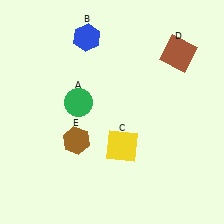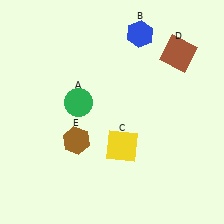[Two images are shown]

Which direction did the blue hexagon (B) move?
The blue hexagon (B) moved right.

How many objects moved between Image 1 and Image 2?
1 object moved between the two images.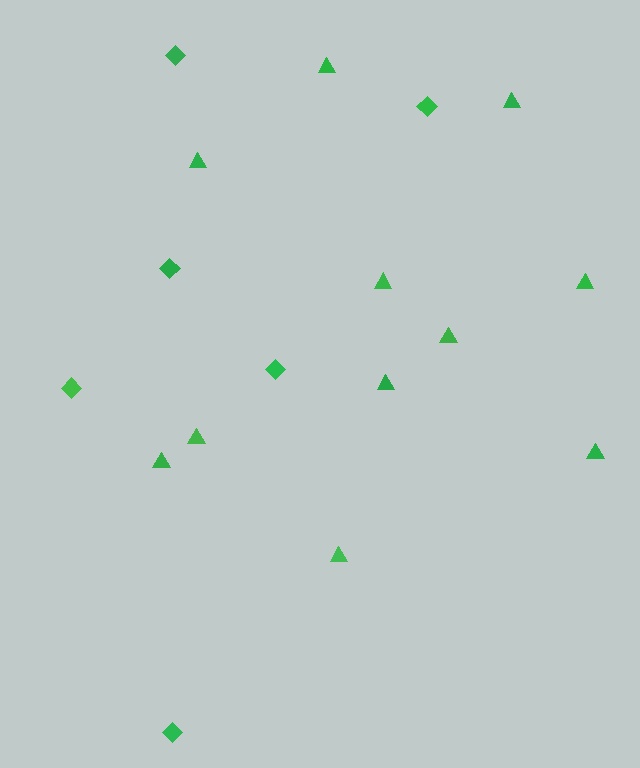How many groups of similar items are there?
There are 2 groups: one group of triangles (11) and one group of diamonds (6).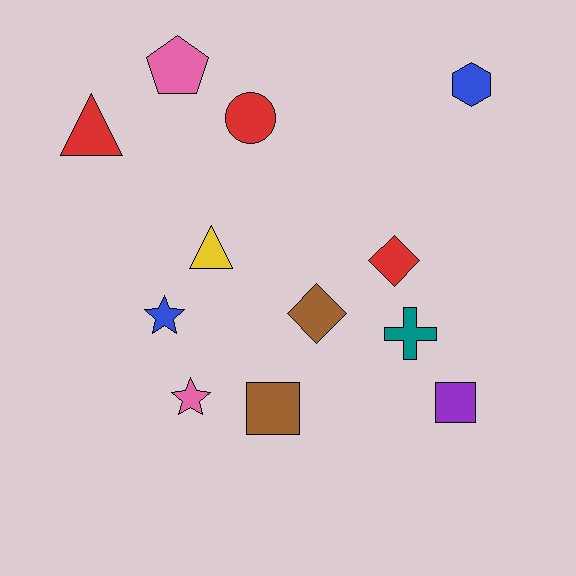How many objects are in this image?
There are 12 objects.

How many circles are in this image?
There is 1 circle.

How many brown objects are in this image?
There are 2 brown objects.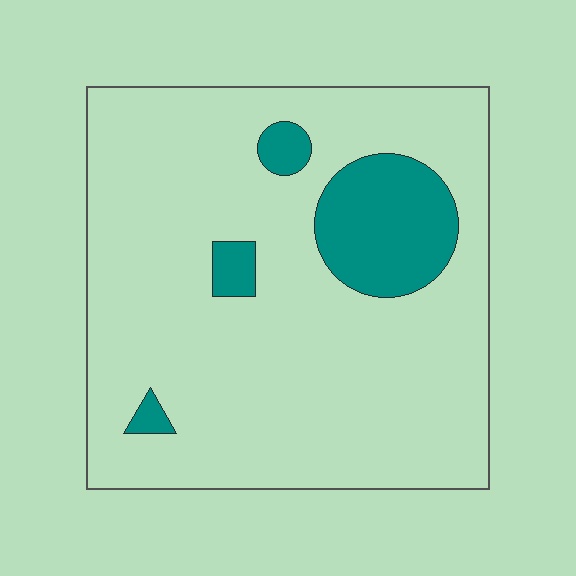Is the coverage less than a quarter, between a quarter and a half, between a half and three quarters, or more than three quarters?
Less than a quarter.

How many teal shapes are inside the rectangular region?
4.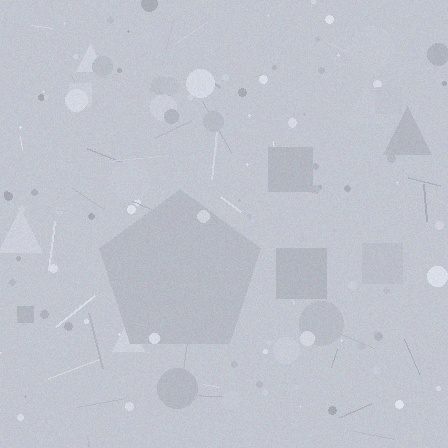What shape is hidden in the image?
A pentagon is hidden in the image.